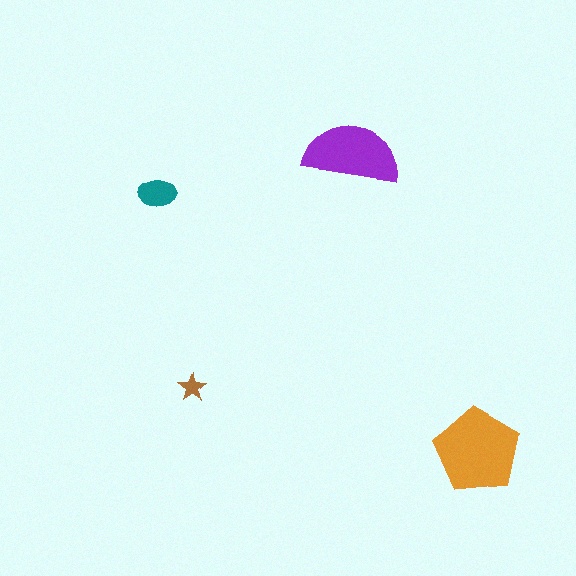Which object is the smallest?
The brown star.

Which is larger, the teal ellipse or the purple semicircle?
The purple semicircle.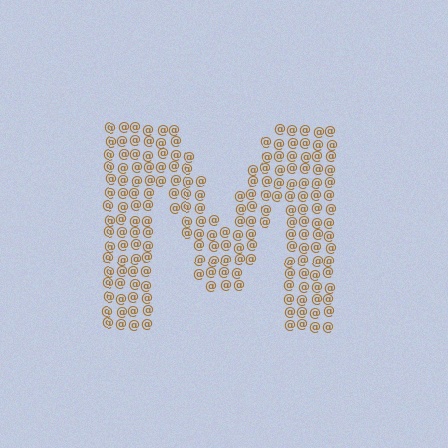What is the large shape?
The large shape is the letter M.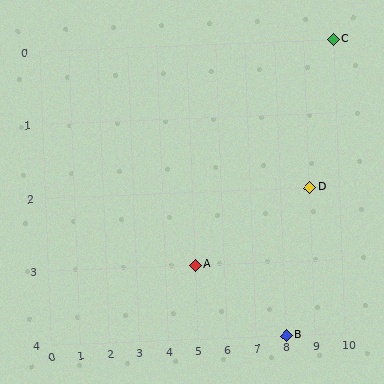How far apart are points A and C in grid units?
Points A and C are 5 columns and 3 rows apart (about 5.8 grid units diagonally).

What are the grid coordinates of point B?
Point B is at grid coordinates (8, 4).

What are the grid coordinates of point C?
Point C is at grid coordinates (10, 0).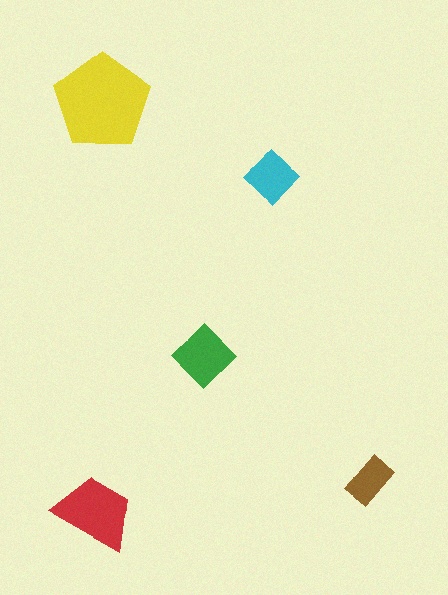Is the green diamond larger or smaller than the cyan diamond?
Larger.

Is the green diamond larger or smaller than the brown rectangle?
Larger.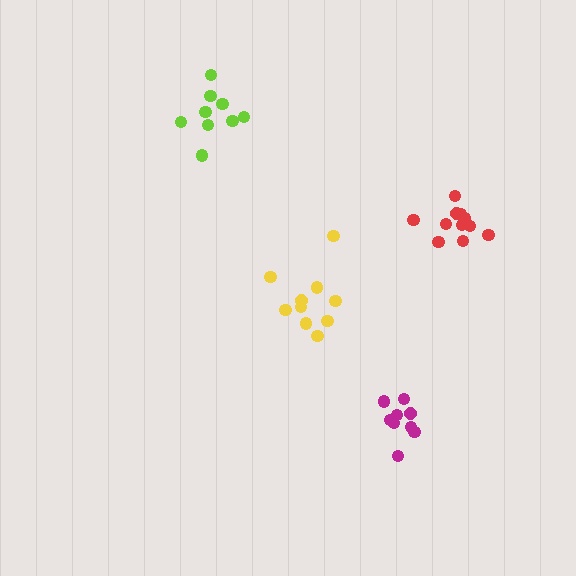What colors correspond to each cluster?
The clusters are colored: lime, red, magenta, yellow.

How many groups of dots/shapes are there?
There are 4 groups.